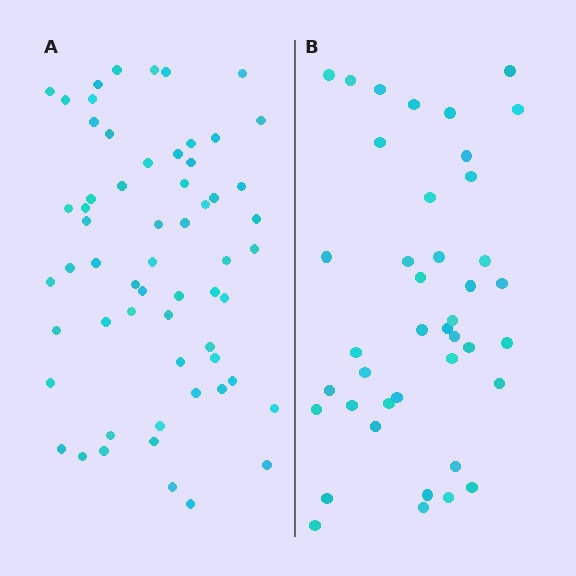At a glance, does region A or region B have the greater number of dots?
Region A (the left region) has more dots.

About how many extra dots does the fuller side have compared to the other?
Region A has approximately 20 more dots than region B.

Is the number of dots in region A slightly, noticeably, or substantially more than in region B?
Region A has substantially more. The ratio is roughly 1.5 to 1.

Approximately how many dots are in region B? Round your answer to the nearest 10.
About 40 dots. (The exact count is 41, which rounds to 40.)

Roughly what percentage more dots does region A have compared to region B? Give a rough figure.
About 45% more.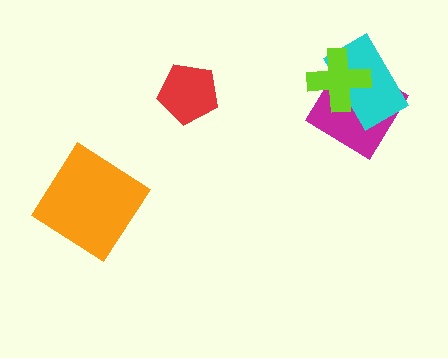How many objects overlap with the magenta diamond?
2 objects overlap with the magenta diamond.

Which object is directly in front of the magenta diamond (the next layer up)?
The cyan rectangle is directly in front of the magenta diamond.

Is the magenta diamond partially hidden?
Yes, it is partially covered by another shape.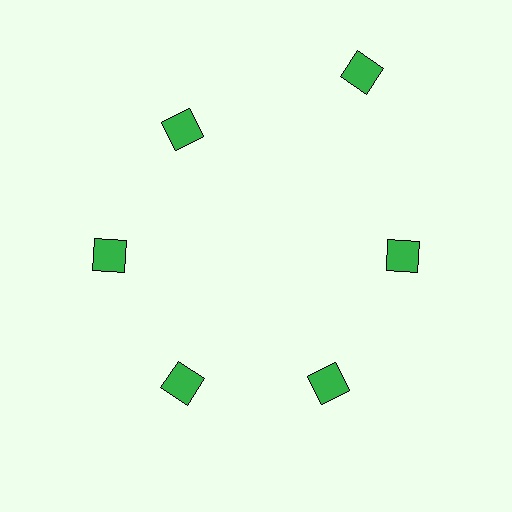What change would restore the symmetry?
The symmetry would be restored by moving it inward, back onto the ring so that all 6 diamonds sit at equal angles and equal distance from the center.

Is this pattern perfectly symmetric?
No. The 6 green diamonds are arranged in a ring, but one element near the 1 o'clock position is pushed outward from the center, breaking the 6-fold rotational symmetry.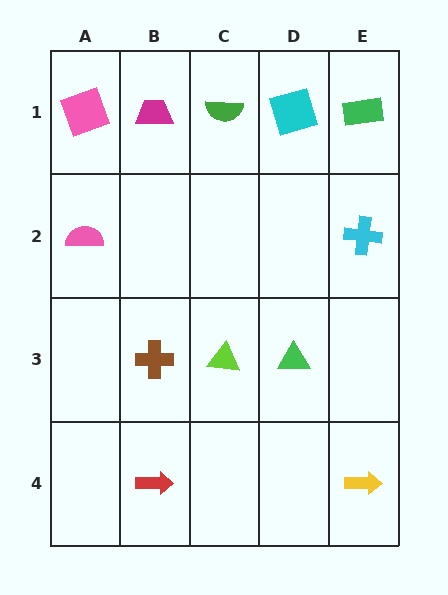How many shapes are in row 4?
2 shapes.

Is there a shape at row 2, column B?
No, that cell is empty.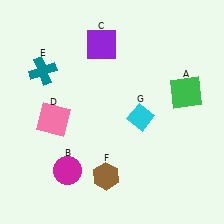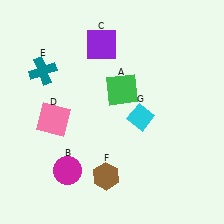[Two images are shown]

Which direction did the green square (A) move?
The green square (A) moved left.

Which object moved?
The green square (A) moved left.